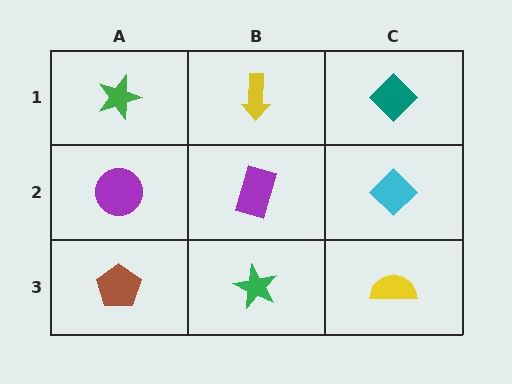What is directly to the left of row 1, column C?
A yellow arrow.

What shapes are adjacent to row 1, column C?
A cyan diamond (row 2, column C), a yellow arrow (row 1, column B).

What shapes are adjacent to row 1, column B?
A purple rectangle (row 2, column B), a green star (row 1, column A), a teal diamond (row 1, column C).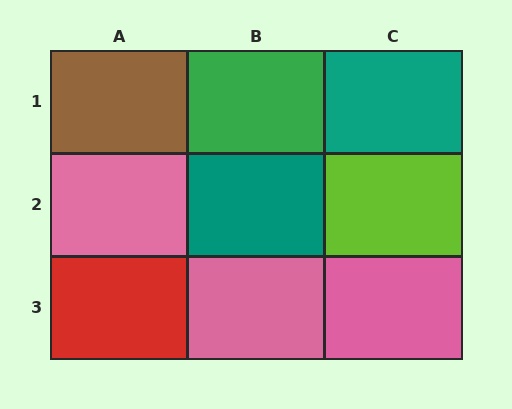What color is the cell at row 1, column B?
Green.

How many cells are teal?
2 cells are teal.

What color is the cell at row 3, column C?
Pink.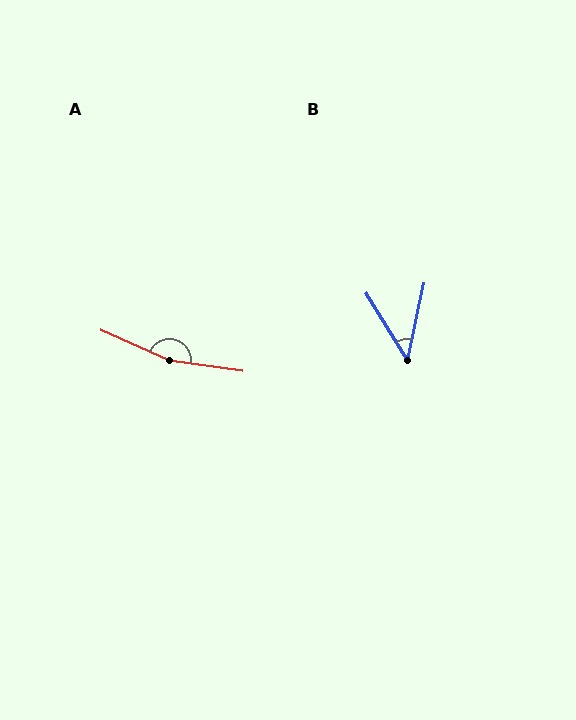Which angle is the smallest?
B, at approximately 43 degrees.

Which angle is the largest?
A, at approximately 164 degrees.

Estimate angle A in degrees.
Approximately 164 degrees.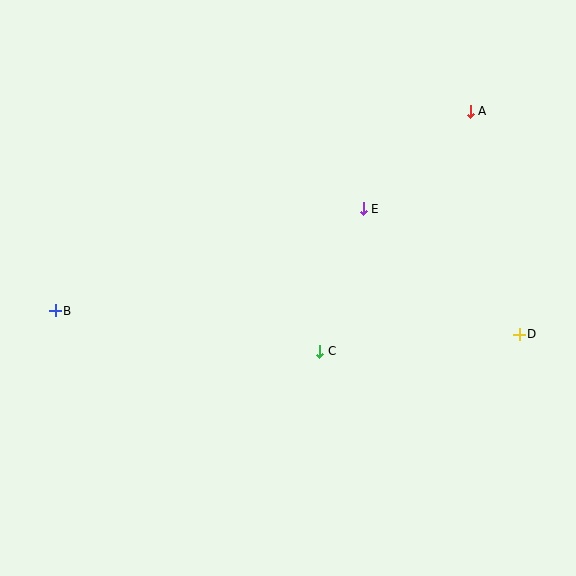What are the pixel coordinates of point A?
Point A is at (470, 111).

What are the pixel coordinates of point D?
Point D is at (519, 334).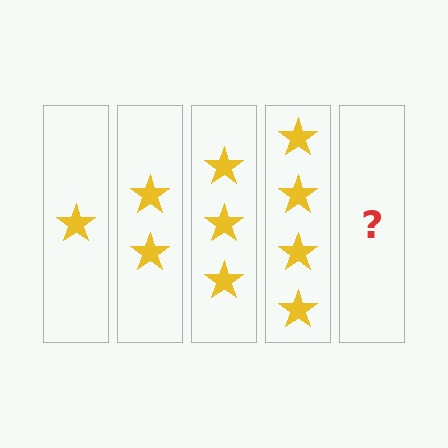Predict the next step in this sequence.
The next step is 5 stars.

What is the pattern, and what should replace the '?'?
The pattern is that each step adds one more star. The '?' should be 5 stars.